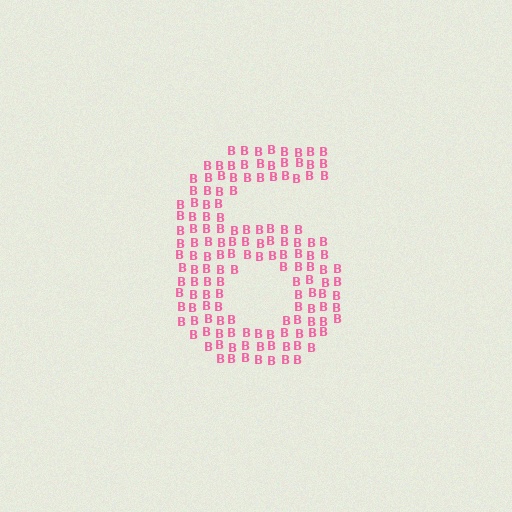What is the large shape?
The large shape is the digit 6.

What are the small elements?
The small elements are letter B's.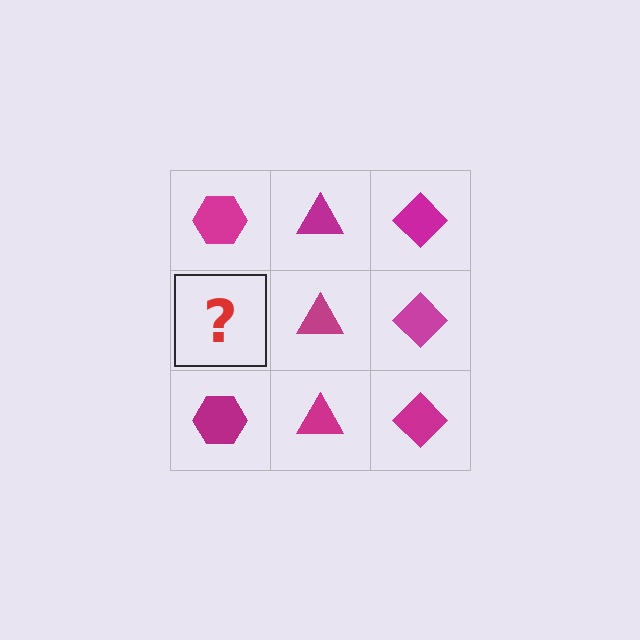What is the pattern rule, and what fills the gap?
The rule is that each column has a consistent shape. The gap should be filled with a magenta hexagon.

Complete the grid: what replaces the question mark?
The question mark should be replaced with a magenta hexagon.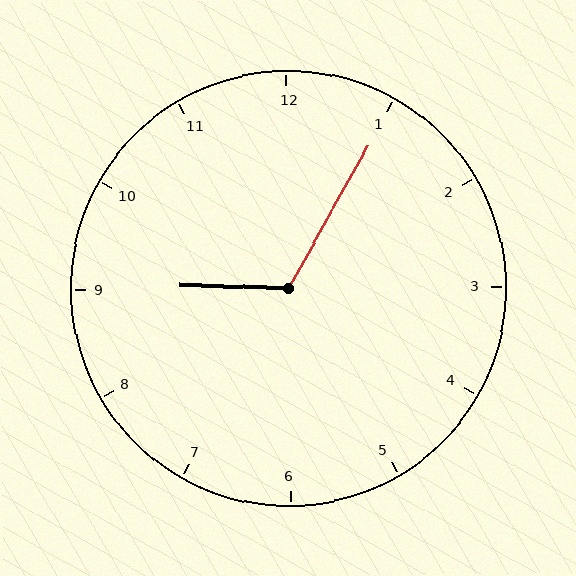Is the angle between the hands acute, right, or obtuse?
It is obtuse.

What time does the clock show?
9:05.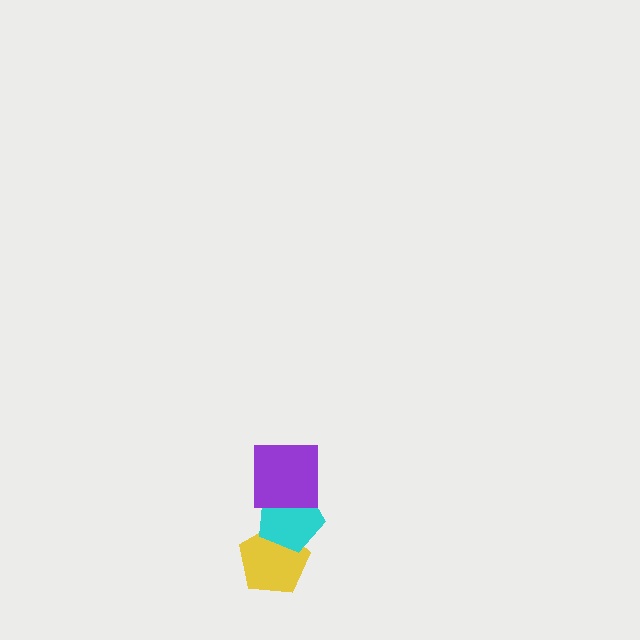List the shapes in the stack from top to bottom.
From top to bottom: the purple square, the cyan pentagon, the yellow pentagon.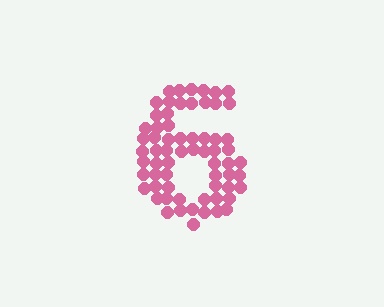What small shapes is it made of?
It is made of small circles.